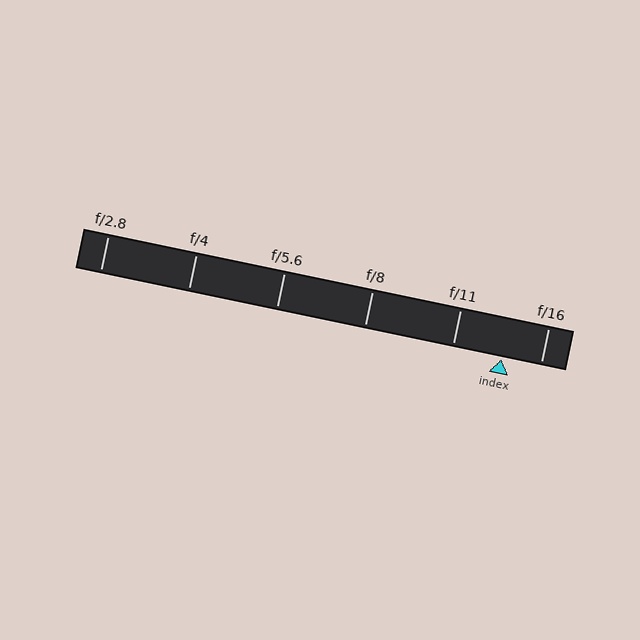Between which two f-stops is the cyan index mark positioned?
The index mark is between f/11 and f/16.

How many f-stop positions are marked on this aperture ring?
There are 6 f-stop positions marked.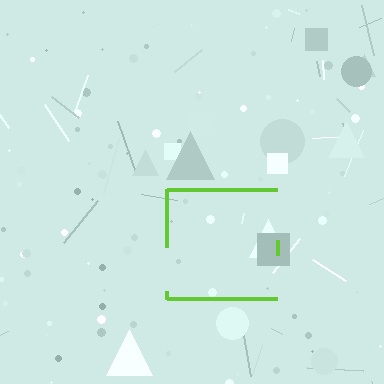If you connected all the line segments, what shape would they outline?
They would outline a square.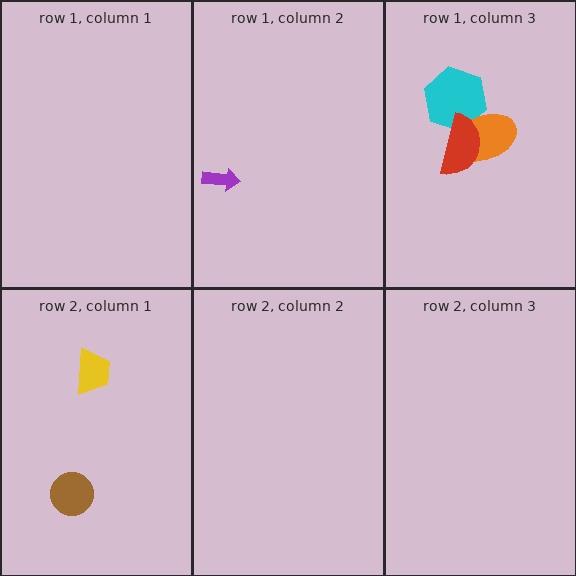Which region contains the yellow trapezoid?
The row 2, column 1 region.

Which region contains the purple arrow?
The row 1, column 2 region.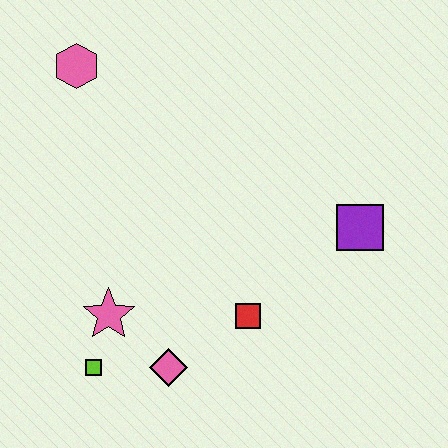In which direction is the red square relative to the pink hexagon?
The red square is below the pink hexagon.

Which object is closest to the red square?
The pink diamond is closest to the red square.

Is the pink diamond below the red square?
Yes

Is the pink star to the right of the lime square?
Yes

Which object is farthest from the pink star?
The purple square is farthest from the pink star.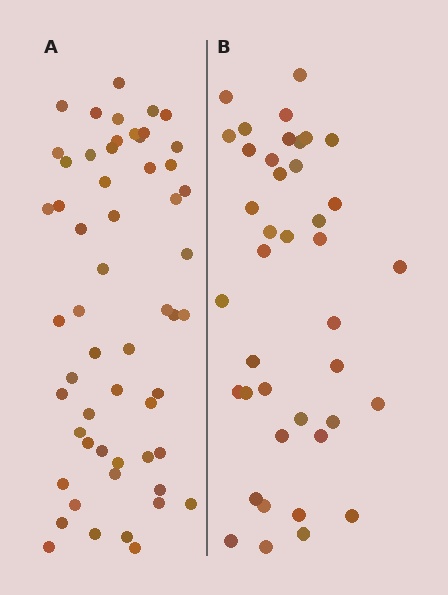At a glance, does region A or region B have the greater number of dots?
Region A (the left region) has more dots.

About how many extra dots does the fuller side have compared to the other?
Region A has approximately 15 more dots than region B.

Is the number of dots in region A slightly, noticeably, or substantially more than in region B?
Region A has noticeably more, but not dramatically so. The ratio is roughly 1.4 to 1.